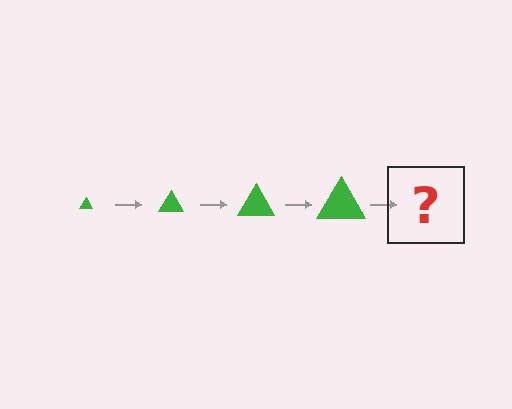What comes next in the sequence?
The next element should be a green triangle, larger than the previous one.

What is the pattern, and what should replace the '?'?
The pattern is that the triangle gets progressively larger each step. The '?' should be a green triangle, larger than the previous one.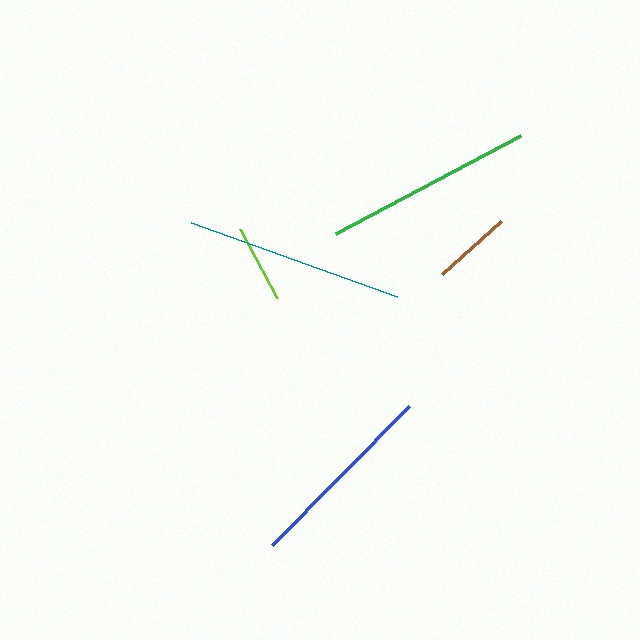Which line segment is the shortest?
The lime line is the shortest at approximately 78 pixels.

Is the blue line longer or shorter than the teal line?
The teal line is longer than the blue line.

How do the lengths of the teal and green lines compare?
The teal and green lines are approximately the same length.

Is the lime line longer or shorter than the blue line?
The blue line is longer than the lime line.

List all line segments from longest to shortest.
From longest to shortest: teal, green, blue, brown, lime.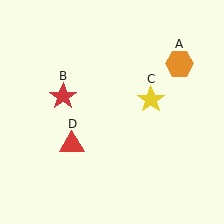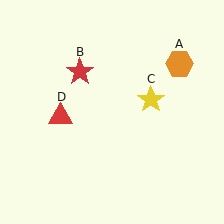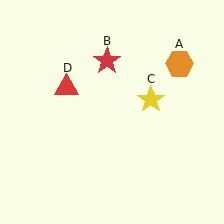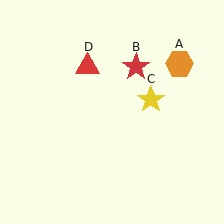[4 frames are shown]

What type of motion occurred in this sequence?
The red star (object B), red triangle (object D) rotated clockwise around the center of the scene.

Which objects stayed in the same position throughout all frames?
Orange hexagon (object A) and yellow star (object C) remained stationary.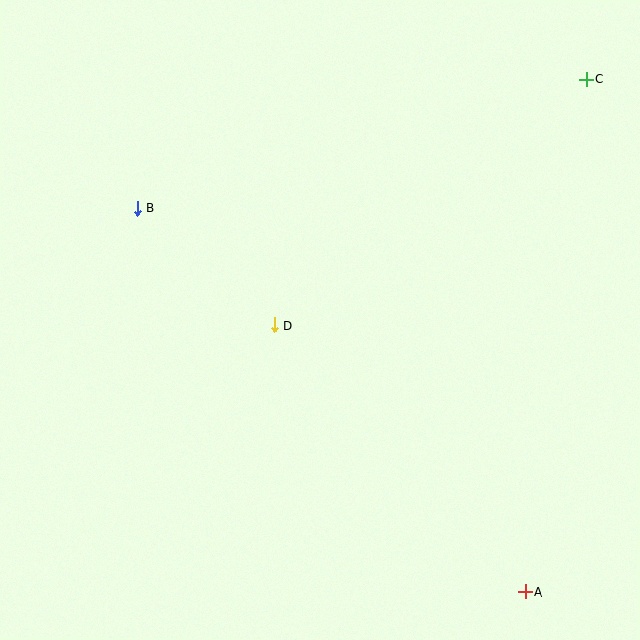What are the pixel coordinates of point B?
Point B is at (137, 208).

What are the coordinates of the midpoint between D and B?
The midpoint between D and B is at (206, 267).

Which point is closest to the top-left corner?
Point B is closest to the top-left corner.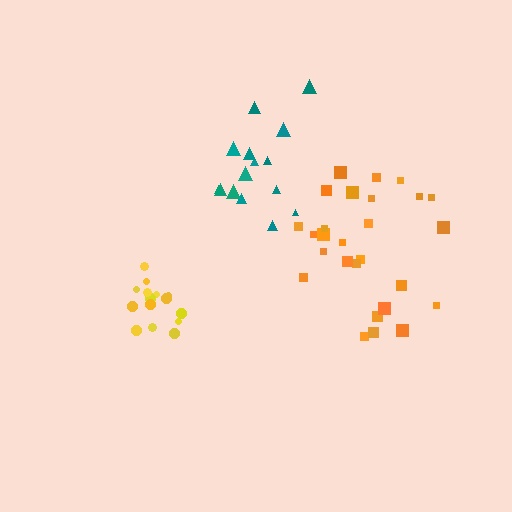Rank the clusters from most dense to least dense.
yellow, teal, orange.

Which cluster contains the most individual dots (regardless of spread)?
Orange (27).